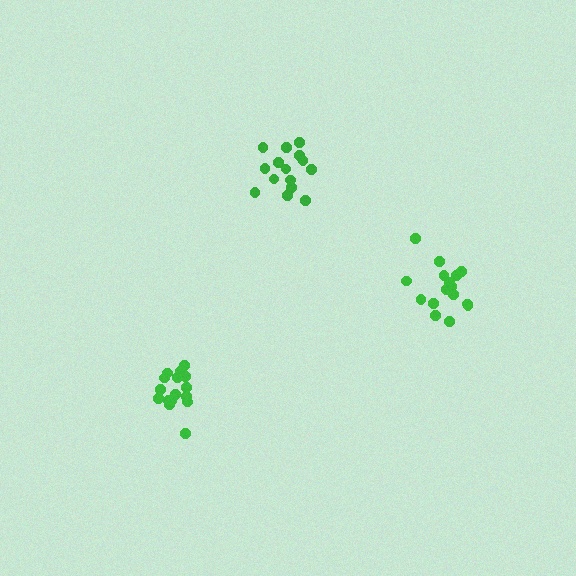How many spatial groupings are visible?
There are 3 spatial groupings.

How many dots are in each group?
Group 1: 17 dots, Group 2: 17 dots, Group 3: 15 dots (49 total).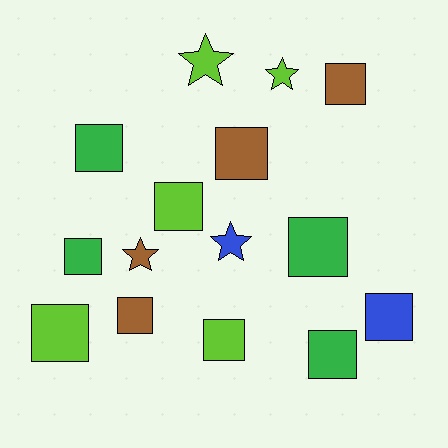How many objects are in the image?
There are 15 objects.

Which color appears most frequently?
Lime, with 5 objects.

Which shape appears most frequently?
Square, with 11 objects.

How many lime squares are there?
There are 3 lime squares.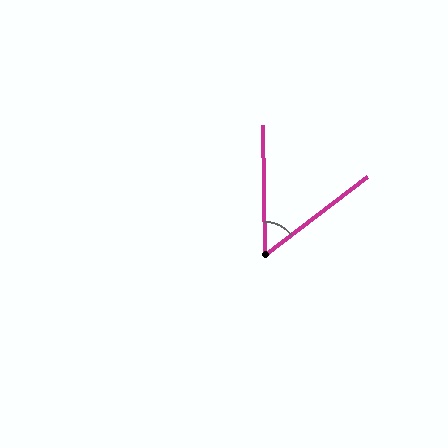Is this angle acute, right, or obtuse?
It is acute.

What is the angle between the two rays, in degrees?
Approximately 53 degrees.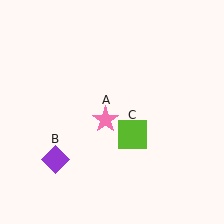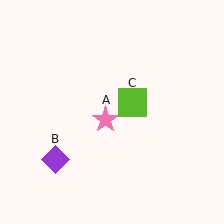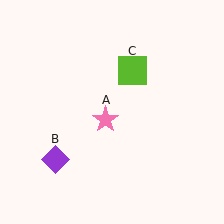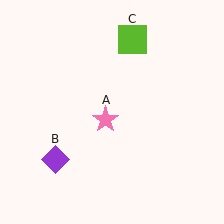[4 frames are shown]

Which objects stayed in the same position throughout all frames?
Pink star (object A) and purple diamond (object B) remained stationary.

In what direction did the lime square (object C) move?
The lime square (object C) moved up.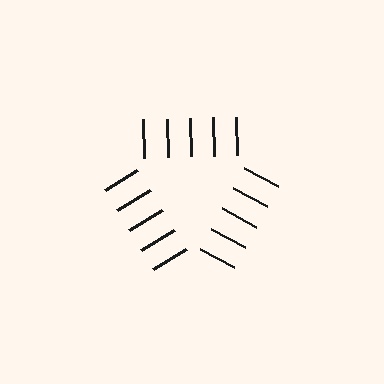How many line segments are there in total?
15 — 5 along each of the 3 edges.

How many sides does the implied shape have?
3 sides — the line-ends trace a triangle.